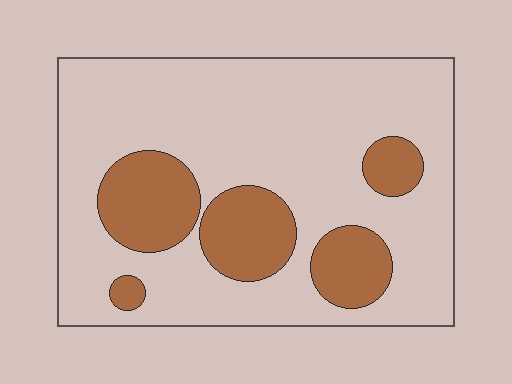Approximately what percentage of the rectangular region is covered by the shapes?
Approximately 25%.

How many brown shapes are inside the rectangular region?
5.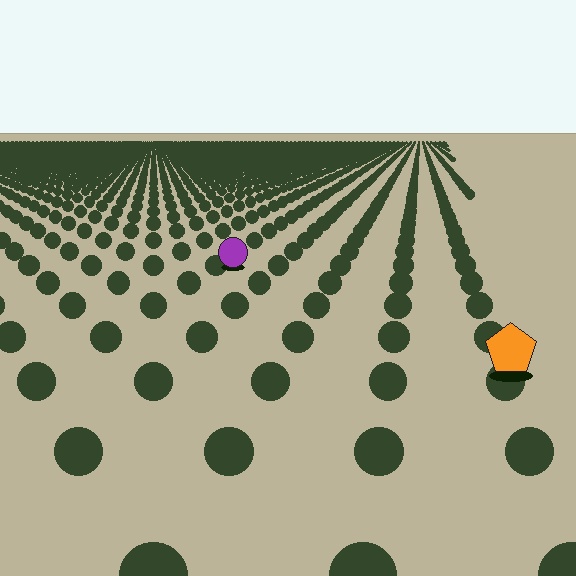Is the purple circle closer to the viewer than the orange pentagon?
No. The orange pentagon is closer — you can tell from the texture gradient: the ground texture is coarser near it.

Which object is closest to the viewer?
The orange pentagon is closest. The texture marks near it are larger and more spread out.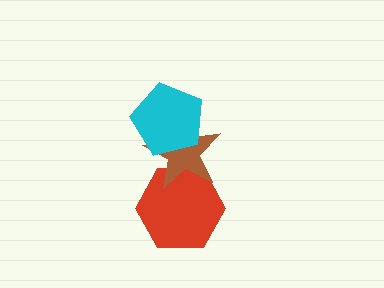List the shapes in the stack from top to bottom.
From top to bottom: the cyan pentagon, the brown star, the red hexagon.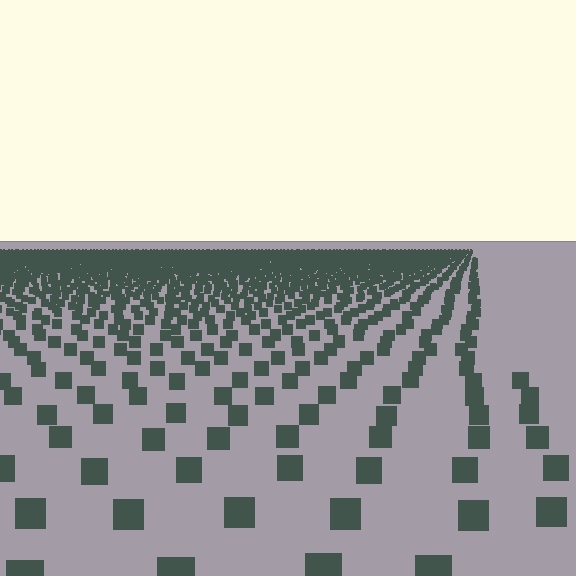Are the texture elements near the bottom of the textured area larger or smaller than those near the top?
Larger. Near the bottom, elements are closer to the viewer and appear at a bigger on-screen size.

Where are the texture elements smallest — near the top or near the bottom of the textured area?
Near the top.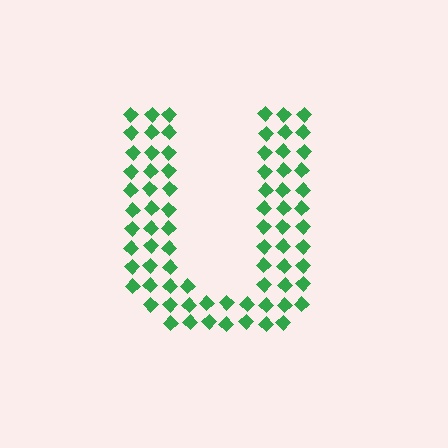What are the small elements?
The small elements are diamonds.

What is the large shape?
The large shape is the letter U.